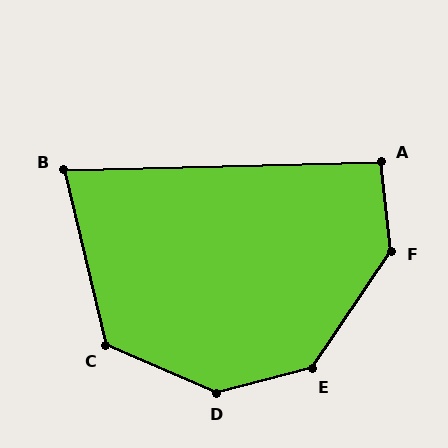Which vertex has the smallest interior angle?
B, at approximately 78 degrees.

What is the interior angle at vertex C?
Approximately 127 degrees (obtuse).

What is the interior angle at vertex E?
Approximately 138 degrees (obtuse).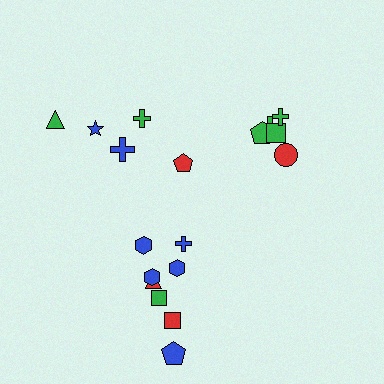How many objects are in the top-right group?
There are 6 objects.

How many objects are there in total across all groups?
There are 18 objects.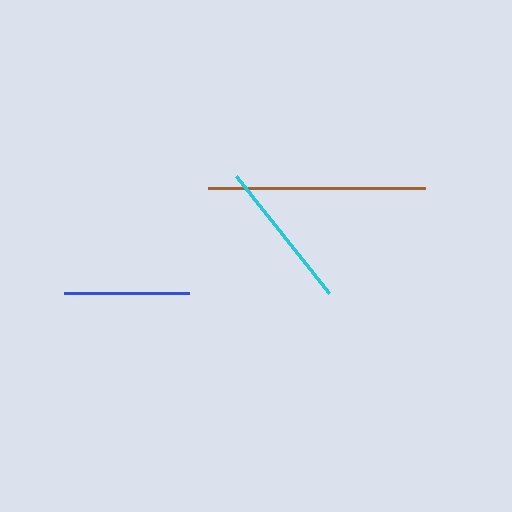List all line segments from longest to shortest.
From longest to shortest: brown, cyan, blue.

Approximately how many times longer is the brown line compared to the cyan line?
The brown line is approximately 1.5 times the length of the cyan line.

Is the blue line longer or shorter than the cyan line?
The cyan line is longer than the blue line.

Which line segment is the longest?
The brown line is the longest at approximately 217 pixels.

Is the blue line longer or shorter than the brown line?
The brown line is longer than the blue line.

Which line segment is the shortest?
The blue line is the shortest at approximately 125 pixels.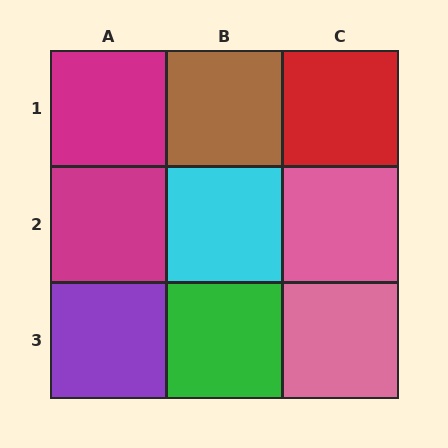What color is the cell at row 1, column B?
Brown.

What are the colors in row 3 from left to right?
Purple, green, pink.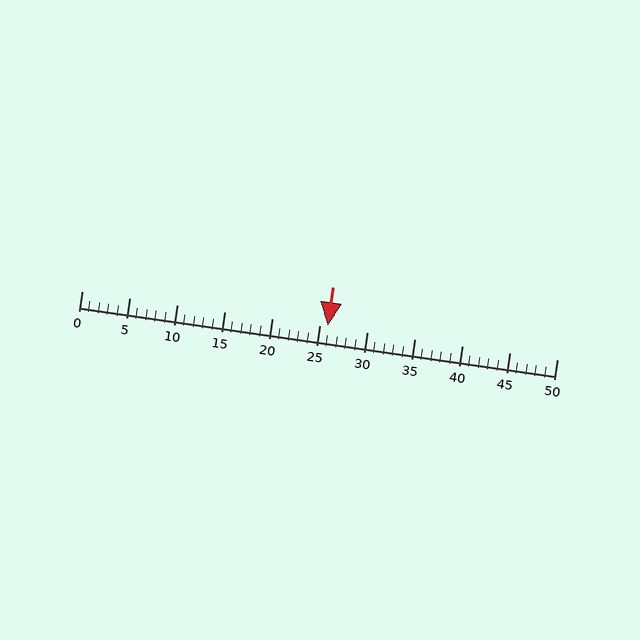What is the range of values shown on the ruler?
The ruler shows values from 0 to 50.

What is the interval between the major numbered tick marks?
The major tick marks are spaced 5 units apart.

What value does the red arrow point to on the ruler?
The red arrow points to approximately 26.